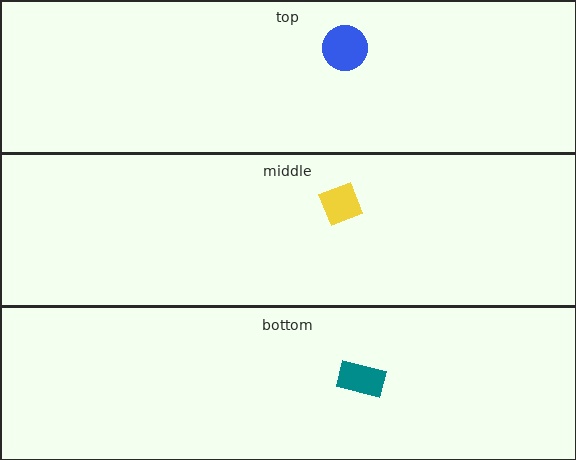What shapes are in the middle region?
The yellow square.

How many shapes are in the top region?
1.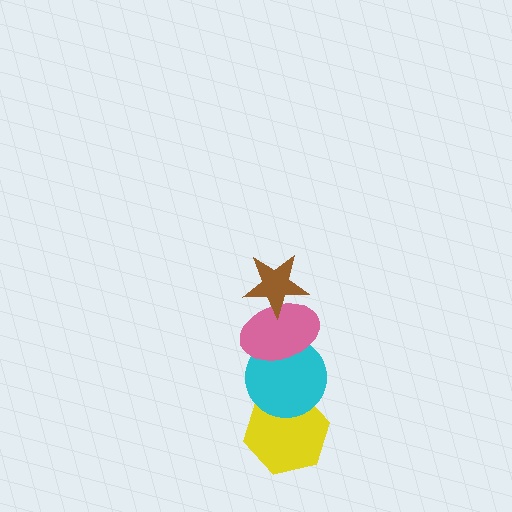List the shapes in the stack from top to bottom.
From top to bottom: the brown star, the pink ellipse, the cyan circle, the yellow hexagon.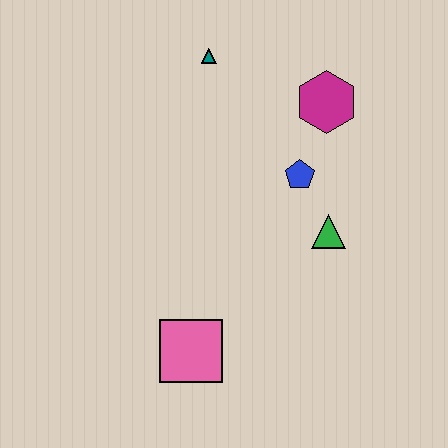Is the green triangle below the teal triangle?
Yes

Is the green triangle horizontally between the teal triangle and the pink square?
No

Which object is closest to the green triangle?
The blue pentagon is closest to the green triangle.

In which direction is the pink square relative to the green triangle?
The pink square is to the left of the green triangle.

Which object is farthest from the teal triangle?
The pink square is farthest from the teal triangle.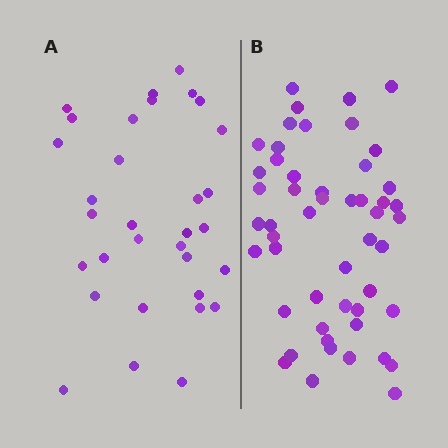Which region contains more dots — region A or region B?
Region B (the right region) has more dots.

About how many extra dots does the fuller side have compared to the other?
Region B has approximately 20 more dots than region A.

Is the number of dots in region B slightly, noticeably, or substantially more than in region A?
Region B has substantially more. The ratio is roughly 1.6 to 1.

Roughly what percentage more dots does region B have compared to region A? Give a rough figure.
About 60% more.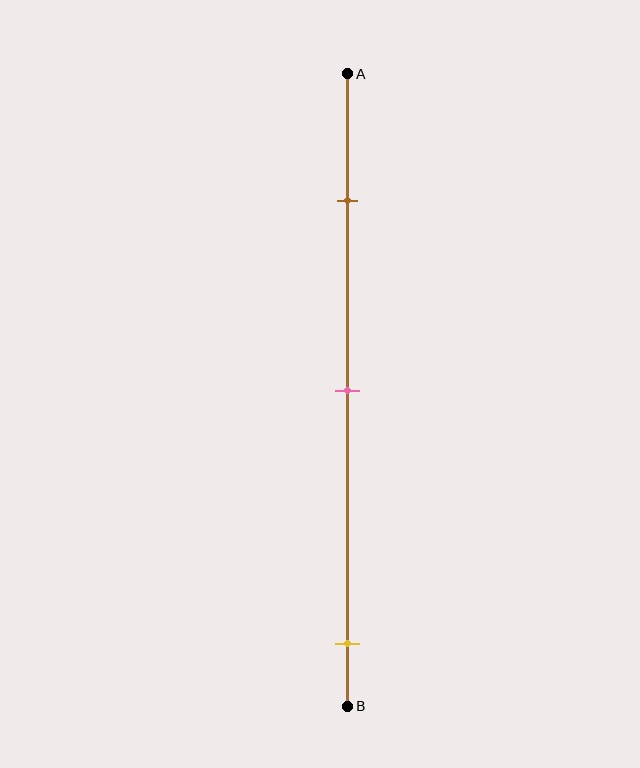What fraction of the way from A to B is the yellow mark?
The yellow mark is approximately 90% (0.9) of the way from A to B.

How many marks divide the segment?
There are 3 marks dividing the segment.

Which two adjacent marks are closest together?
The brown and pink marks are the closest adjacent pair.